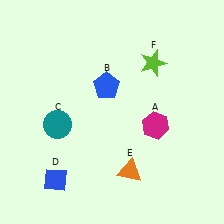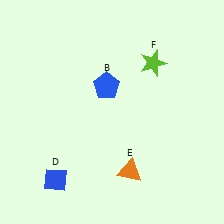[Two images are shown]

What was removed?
The magenta hexagon (A), the teal circle (C) were removed in Image 2.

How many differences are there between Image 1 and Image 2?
There are 2 differences between the two images.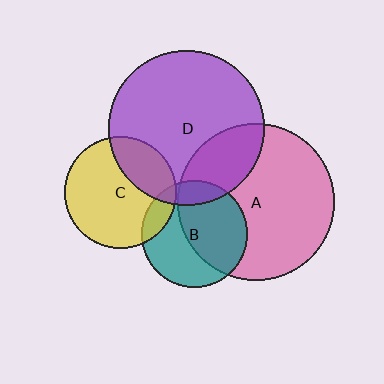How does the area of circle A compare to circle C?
Approximately 2.0 times.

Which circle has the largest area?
Circle A (pink).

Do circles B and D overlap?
Yes.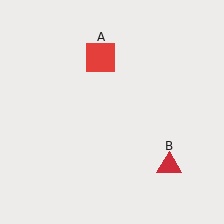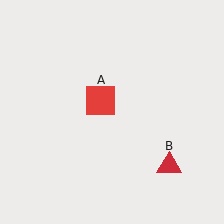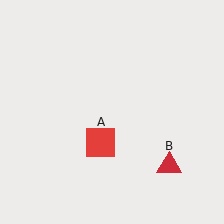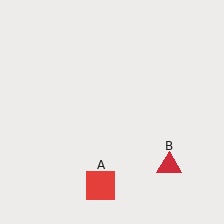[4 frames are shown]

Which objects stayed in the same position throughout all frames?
Red triangle (object B) remained stationary.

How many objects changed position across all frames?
1 object changed position: red square (object A).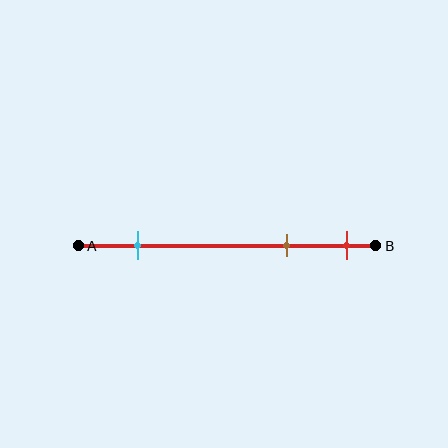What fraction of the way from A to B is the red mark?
The red mark is approximately 90% (0.9) of the way from A to B.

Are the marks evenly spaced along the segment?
No, the marks are not evenly spaced.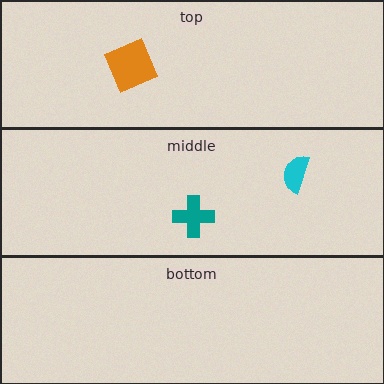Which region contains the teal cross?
The middle region.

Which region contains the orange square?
The top region.